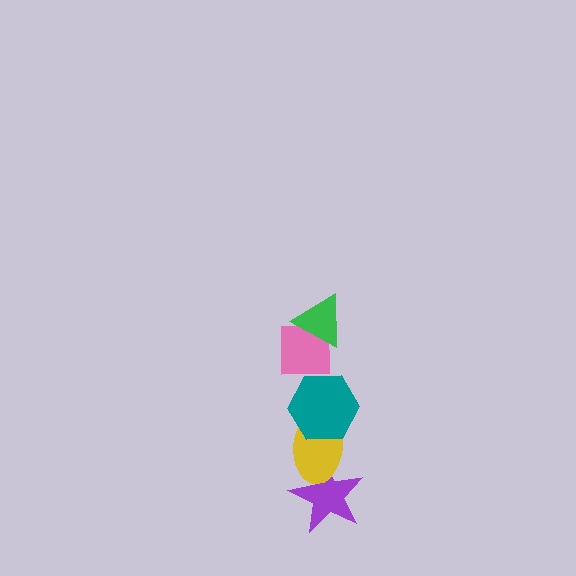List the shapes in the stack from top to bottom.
From top to bottom: the green triangle, the pink square, the teal hexagon, the yellow ellipse, the purple star.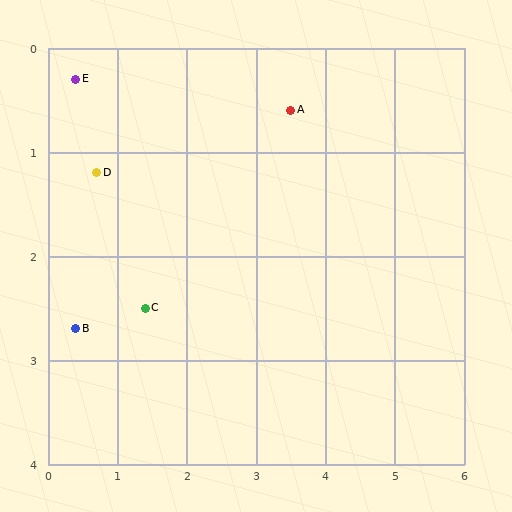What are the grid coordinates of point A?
Point A is at approximately (3.5, 0.6).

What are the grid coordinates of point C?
Point C is at approximately (1.4, 2.5).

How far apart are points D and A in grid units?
Points D and A are about 2.9 grid units apart.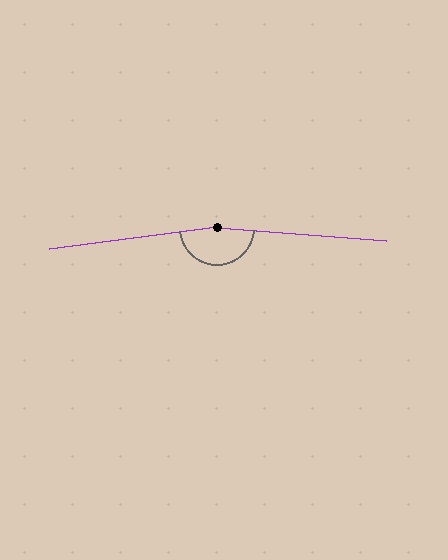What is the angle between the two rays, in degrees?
Approximately 168 degrees.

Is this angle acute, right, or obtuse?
It is obtuse.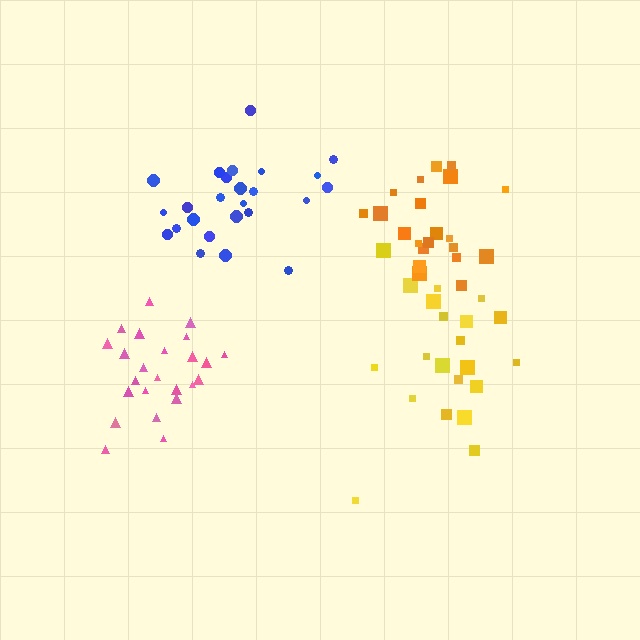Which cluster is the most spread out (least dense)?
Yellow.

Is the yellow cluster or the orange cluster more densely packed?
Orange.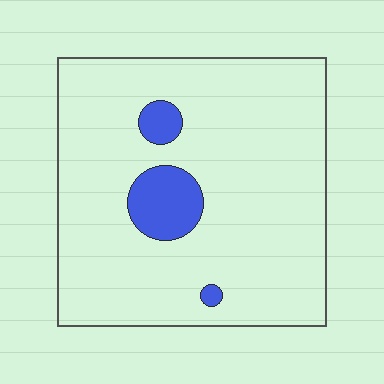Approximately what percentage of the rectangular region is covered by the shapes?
Approximately 10%.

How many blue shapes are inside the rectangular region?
3.